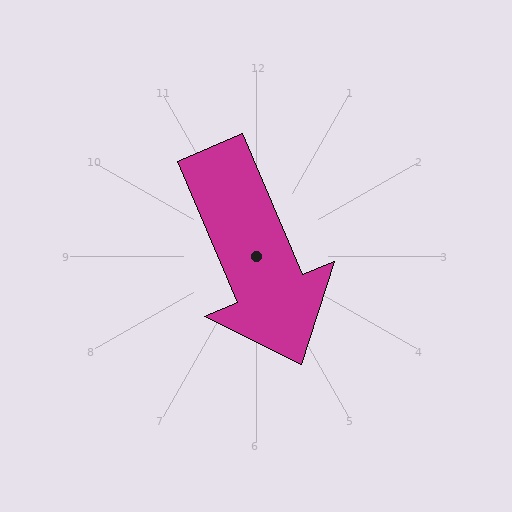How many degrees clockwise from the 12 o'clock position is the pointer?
Approximately 157 degrees.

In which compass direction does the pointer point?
Southeast.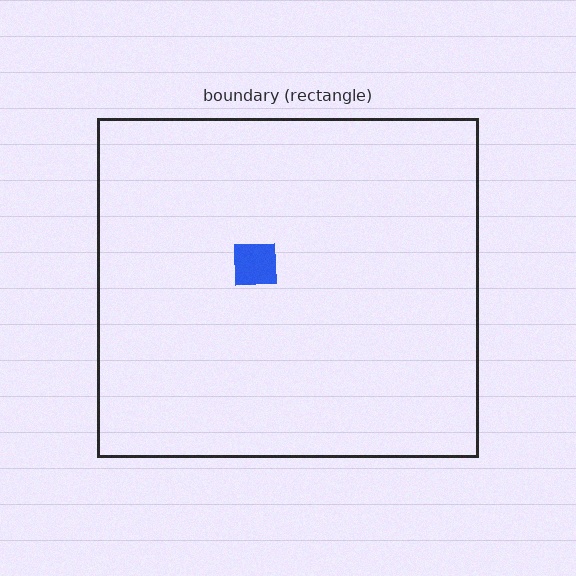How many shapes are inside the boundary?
1 inside, 0 outside.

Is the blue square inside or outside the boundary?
Inside.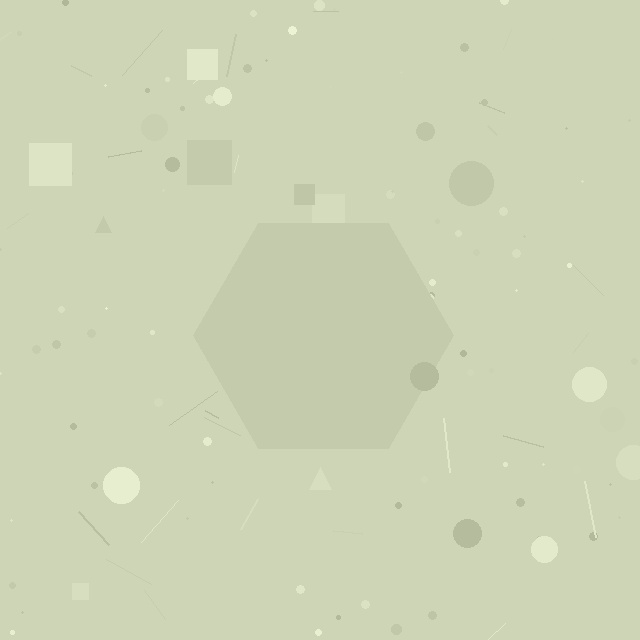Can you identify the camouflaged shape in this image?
The camouflaged shape is a hexagon.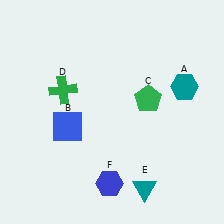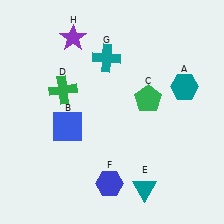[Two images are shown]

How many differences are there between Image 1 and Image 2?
There are 2 differences between the two images.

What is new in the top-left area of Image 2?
A purple star (H) was added in the top-left area of Image 2.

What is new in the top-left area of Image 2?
A teal cross (G) was added in the top-left area of Image 2.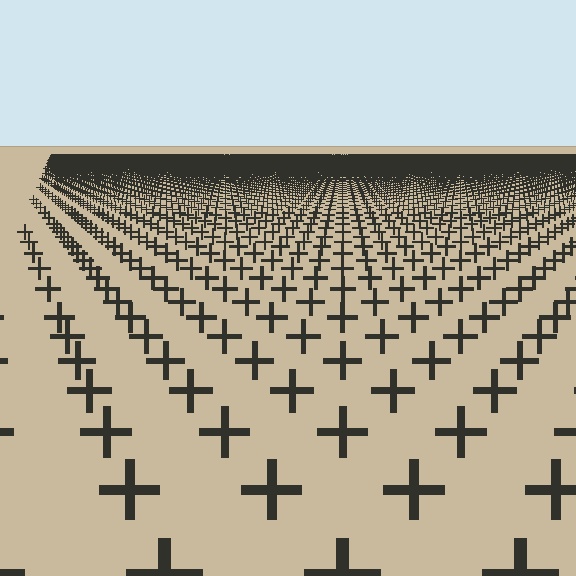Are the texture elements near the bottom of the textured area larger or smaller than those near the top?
Larger. Near the bottom, elements are closer to the viewer and appear at a bigger on-screen size.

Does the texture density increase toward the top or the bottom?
Density increases toward the top.